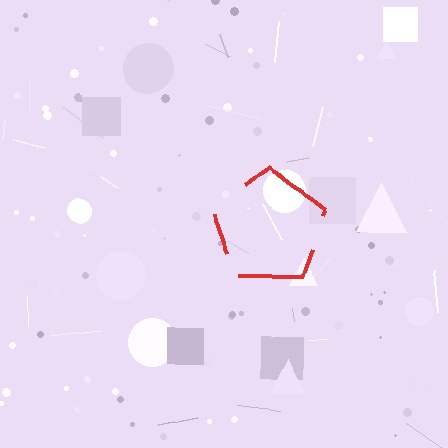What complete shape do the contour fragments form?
The contour fragments form a pentagon.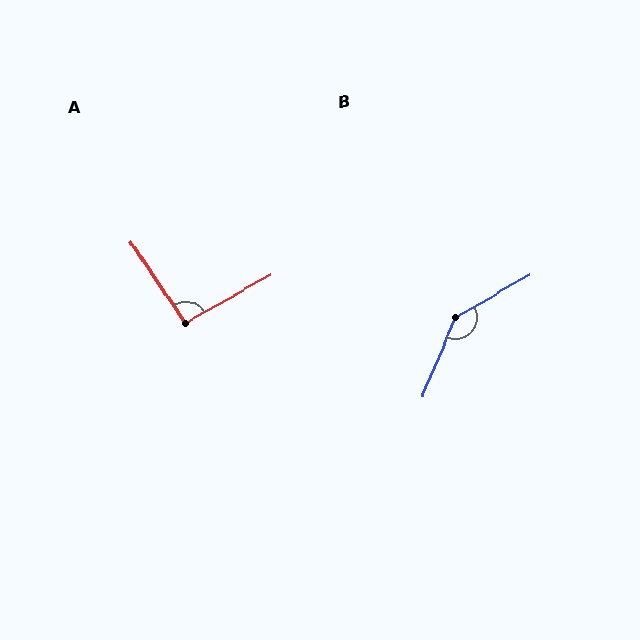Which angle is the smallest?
A, at approximately 95 degrees.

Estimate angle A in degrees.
Approximately 95 degrees.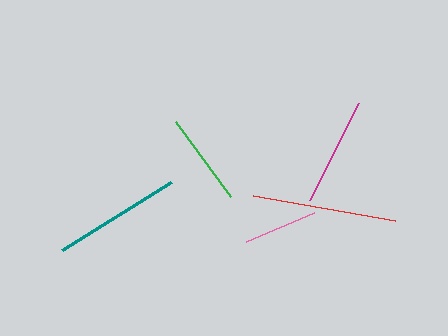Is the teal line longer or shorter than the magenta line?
The teal line is longer than the magenta line.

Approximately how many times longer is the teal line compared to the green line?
The teal line is approximately 1.4 times the length of the green line.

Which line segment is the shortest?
The pink line is the shortest at approximately 74 pixels.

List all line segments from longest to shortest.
From longest to shortest: red, teal, magenta, green, pink.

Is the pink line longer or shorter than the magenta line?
The magenta line is longer than the pink line.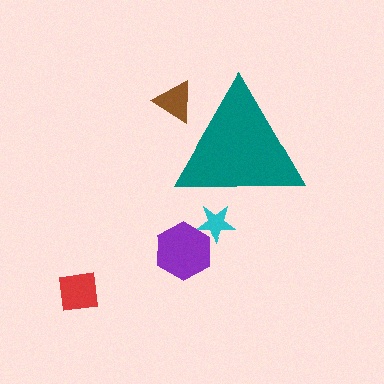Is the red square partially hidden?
No, the red square is fully visible.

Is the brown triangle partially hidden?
Yes, the brown triangle is partially hidden behind the teal triangle.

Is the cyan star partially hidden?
Yes, the cyan star is partially hidden behind the teal triangle.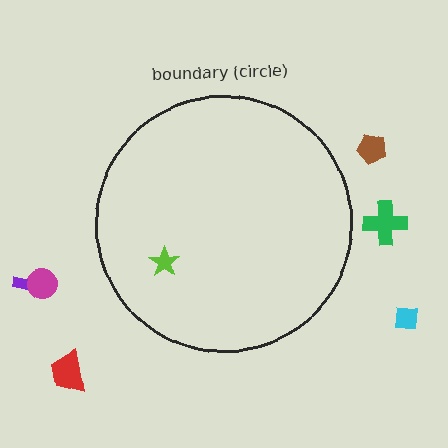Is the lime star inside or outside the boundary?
Inside.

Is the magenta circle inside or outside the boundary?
Outside.